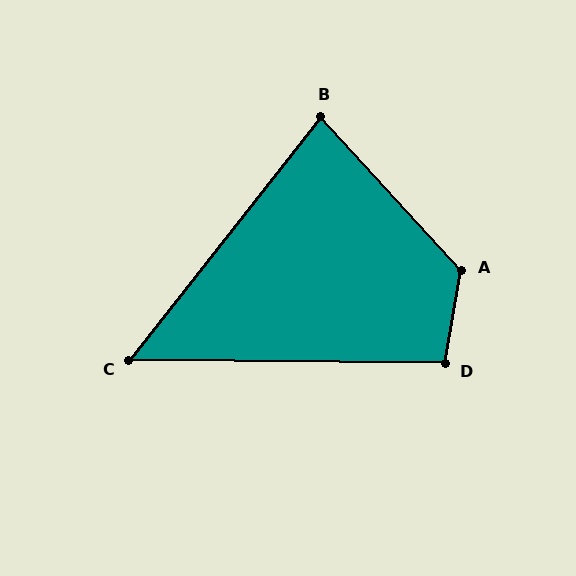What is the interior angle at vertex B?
Approximately 81 degrees (acute).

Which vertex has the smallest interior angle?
C, at approximately 52 degrees.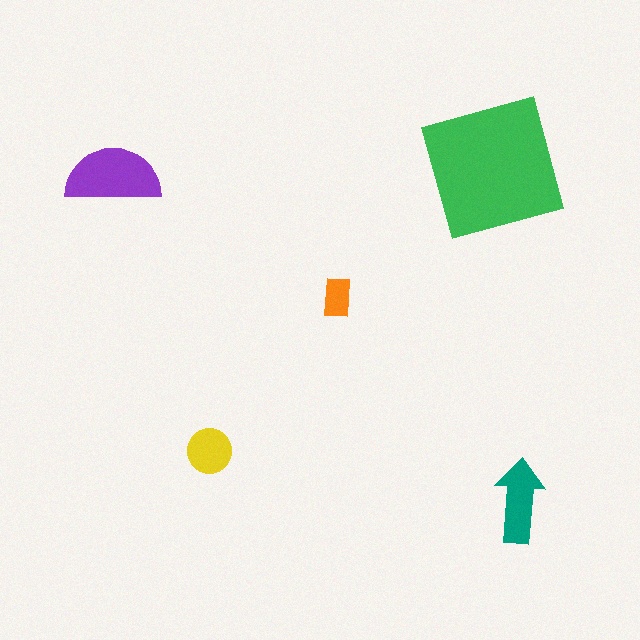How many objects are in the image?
There are 5 objects in the image.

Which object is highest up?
The green square is topmost.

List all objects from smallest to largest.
The orange rectangle, the yellow circle, the teal arrow, the purple semicircle, the green square.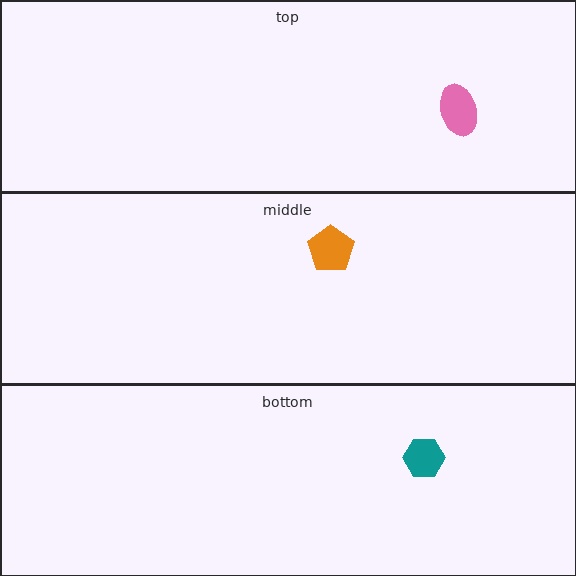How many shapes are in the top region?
1.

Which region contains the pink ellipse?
The top region.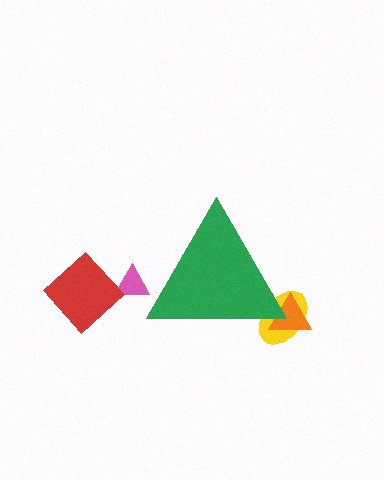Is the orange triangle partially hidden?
Yes, the orange triangle is partially hidden behind the green triangle.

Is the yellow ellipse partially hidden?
Yes, the yellow ellipse is partially hidden behind the green triangle.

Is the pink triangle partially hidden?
Yes, the pink triangle is partially hidden behind the green triangle.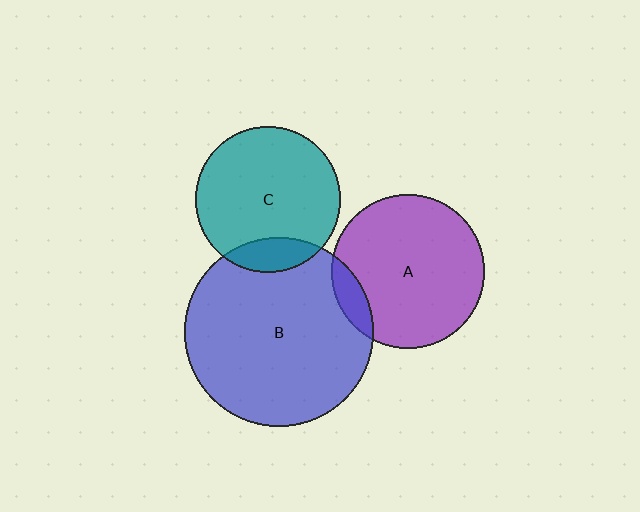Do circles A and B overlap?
Yes.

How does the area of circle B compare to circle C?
Approximately 1.7 times.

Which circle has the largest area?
Circle B (blue).